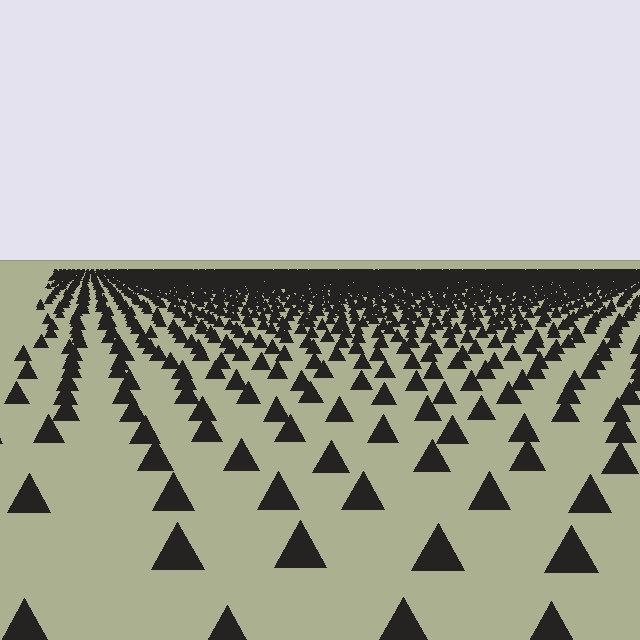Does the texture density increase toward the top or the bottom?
Density increases toward the top.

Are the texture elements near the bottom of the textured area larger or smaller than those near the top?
Larger. Near the bottom, elements are closer to the viewer and appear at a bigger on-screen size.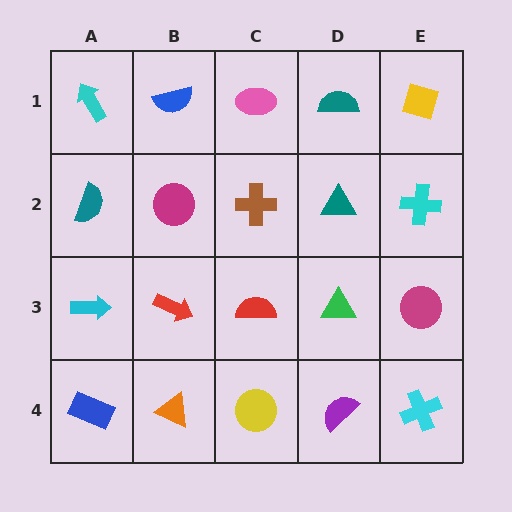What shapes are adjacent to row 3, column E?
A cyan cross (row 2, column E), a cyan cross (row 4, column E), a green triangle (row 3, column D).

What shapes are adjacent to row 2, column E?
A yellow diamond (row 1, column E), a magenta circle (row 3, column E), a teal triangle (row 2, column D).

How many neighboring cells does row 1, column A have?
2.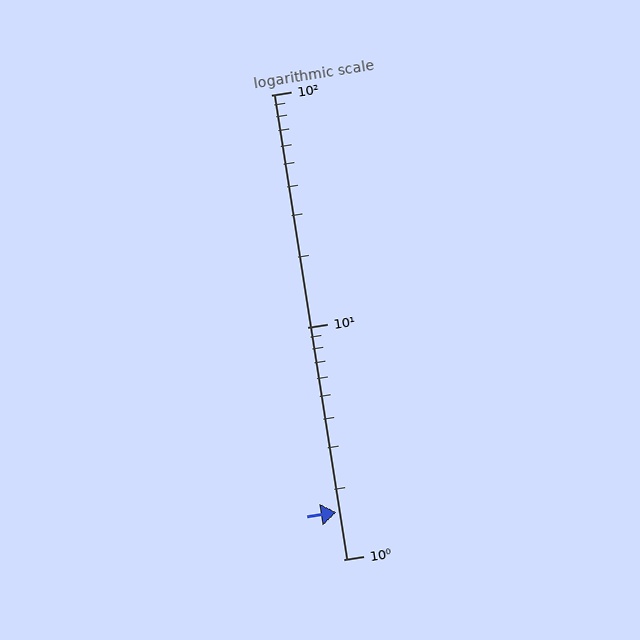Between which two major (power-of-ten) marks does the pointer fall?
The pointer is between 1 and 10.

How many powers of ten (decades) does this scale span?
The scale spans 2 decades, from 1 to 100.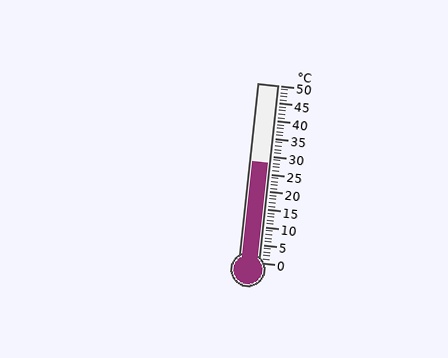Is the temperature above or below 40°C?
The temperature is below 40°C.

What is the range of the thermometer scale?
The thermometer scale ranges from 0°C to 50°C.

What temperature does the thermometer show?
The thermometer shows approximately 28°C.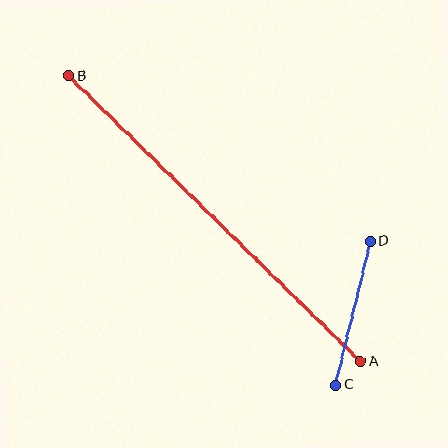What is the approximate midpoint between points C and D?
The midpoint is at approximately (353, 313) pixels.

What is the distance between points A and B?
The distance is approximately 408 pixels.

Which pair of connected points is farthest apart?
Points A and B are farthest apart.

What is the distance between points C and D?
The distance is approximately 148 pixels.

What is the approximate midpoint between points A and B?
The midpoint is at approximately (214, 219) pixels.